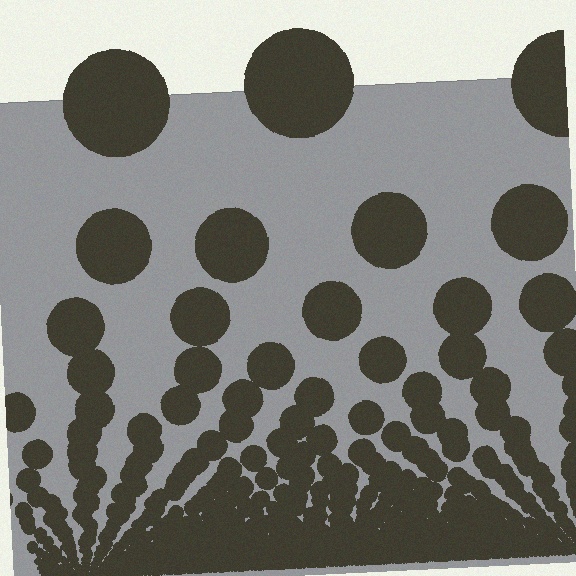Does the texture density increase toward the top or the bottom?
Density increases toward the bottom.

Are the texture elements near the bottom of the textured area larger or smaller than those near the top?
Smaller. The gradient is inverted — elements near the bottom are smaller and denser.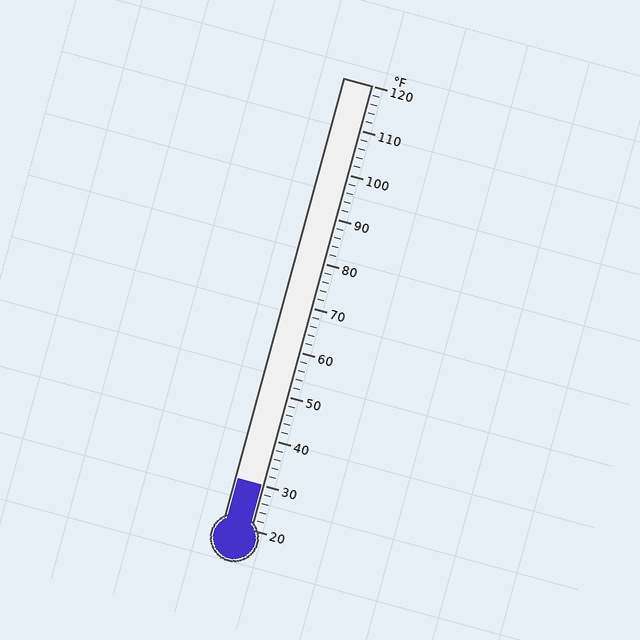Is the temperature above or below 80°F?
The temperature is below 80°F.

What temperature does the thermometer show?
The thermometer shows approximately 30°F.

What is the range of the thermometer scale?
The thermometer scale ranges from 20°F to 120°F.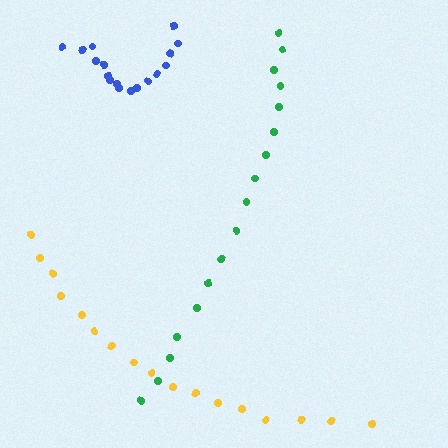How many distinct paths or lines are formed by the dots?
There are 3 distinct paths.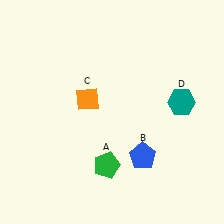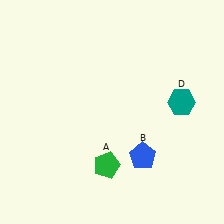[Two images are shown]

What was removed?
The orange diamond (C) was removed in Image 2.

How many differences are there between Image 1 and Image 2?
There is 1 difference between the two images.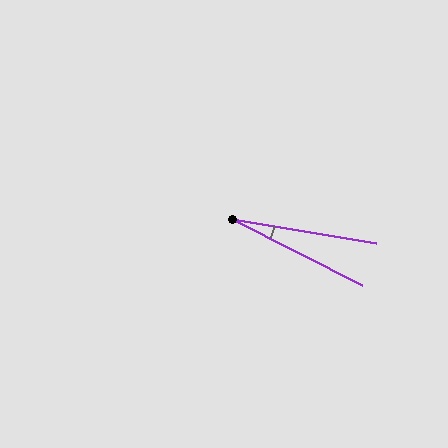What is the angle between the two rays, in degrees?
Approximately 17 degrees.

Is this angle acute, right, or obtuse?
It is acute.